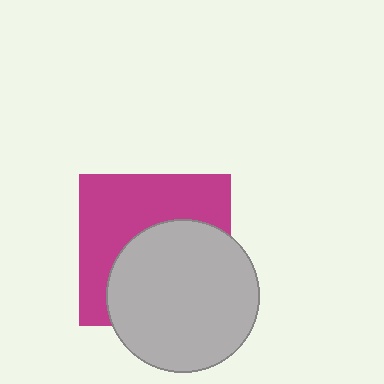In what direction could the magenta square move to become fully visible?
The magenta square could move up. That would shift it out from behind the light gray circle entirely.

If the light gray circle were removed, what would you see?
You would see the complete magenta square.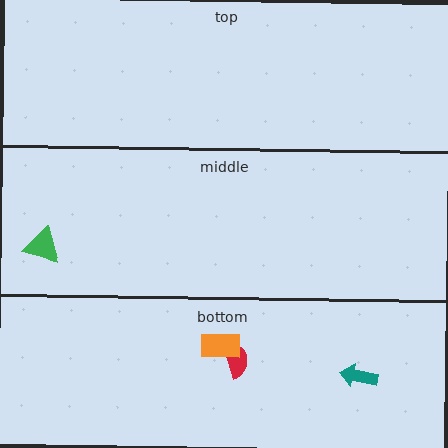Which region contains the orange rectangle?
The bottom region.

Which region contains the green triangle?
The middle region.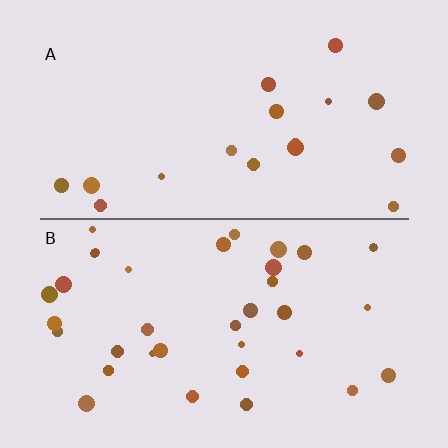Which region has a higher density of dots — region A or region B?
B (the bottom).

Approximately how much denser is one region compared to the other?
Approximately 2.0× — region B over region A.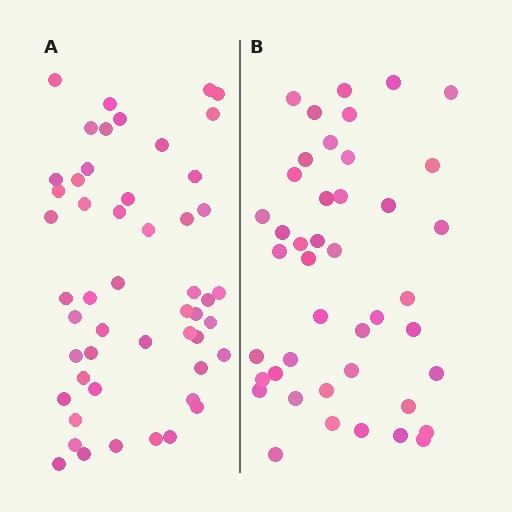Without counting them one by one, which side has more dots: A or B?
Region A (the left region) has more dots.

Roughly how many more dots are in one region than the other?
Region A has roughly 8 or so more dots than region B.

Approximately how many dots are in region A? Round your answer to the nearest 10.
About 50 dots. (The exact count is 51, which rounds to 50.)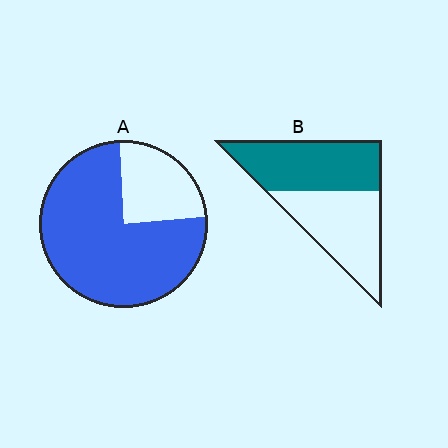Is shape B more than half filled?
Roughly half.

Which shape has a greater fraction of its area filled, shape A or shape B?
Shape A.